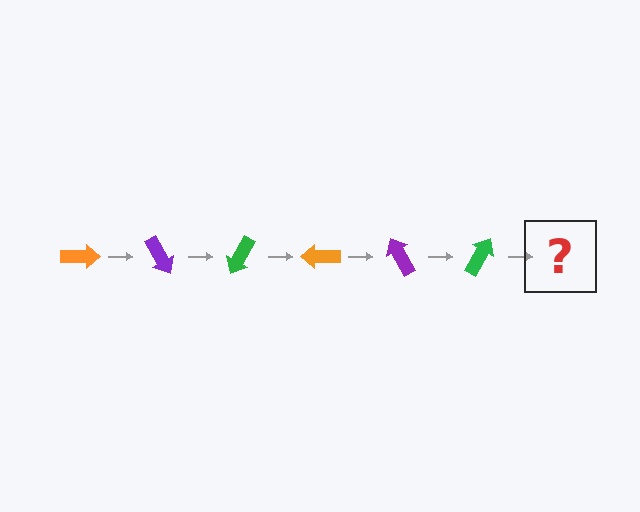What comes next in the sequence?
The next element should be an orange arrow, rotated 360 degrees from the start.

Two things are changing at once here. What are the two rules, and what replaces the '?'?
The two rules are that it rotates 60 degrees each step and the color cycles through orange, purple, and green. The '?' should be an orange arrow, rotated 360 degrees from the start.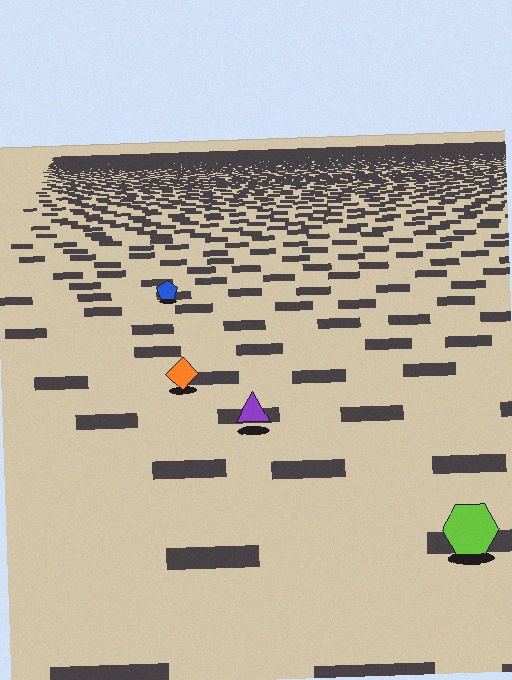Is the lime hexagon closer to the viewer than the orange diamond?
Yes. The lime hexagon is closer — you can tell from the texture gradient: the ground texture is coarser near it.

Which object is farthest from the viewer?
The blue pentagon is farthest from the viewer. It appears smaller and the ground texture around it is denser.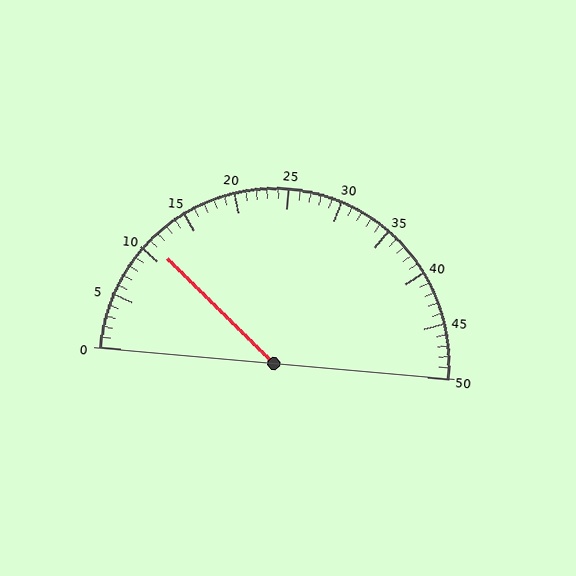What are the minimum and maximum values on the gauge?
The gauge ranges from 0 to 50.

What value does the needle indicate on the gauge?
The needle indicates approximately 11.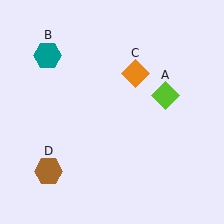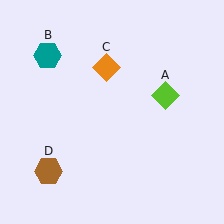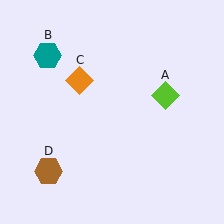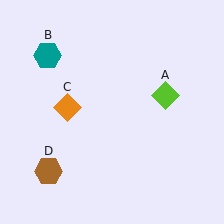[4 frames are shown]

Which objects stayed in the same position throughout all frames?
Lime diamond (object A) and teal hexagon (object B) and brown hexagon (object D) remained stationary.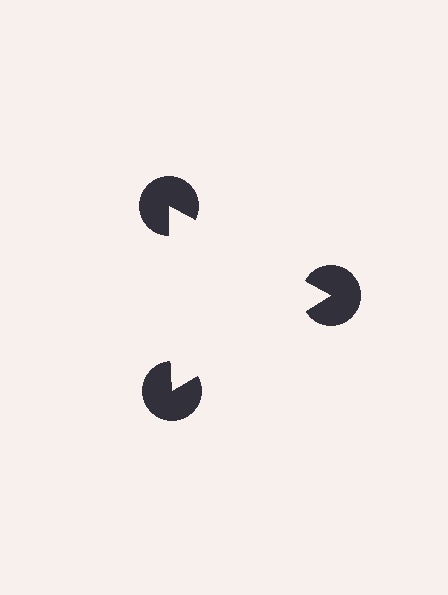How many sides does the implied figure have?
3 sides.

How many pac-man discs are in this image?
There are 3 — one at each vertex of the illusory triangle.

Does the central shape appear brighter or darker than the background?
It typically appears slightly brighter than the background, even though no actual brightness change is drawn.